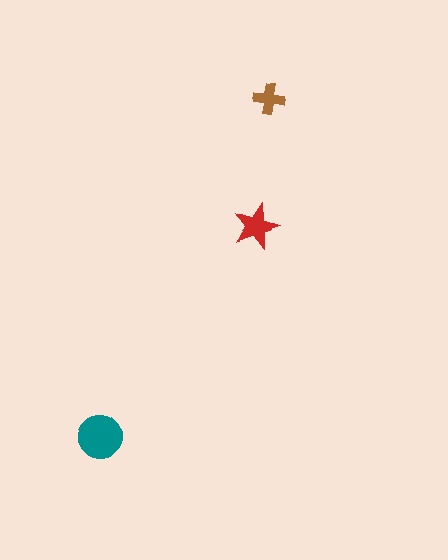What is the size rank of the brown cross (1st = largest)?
3rd.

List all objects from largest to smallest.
The teal circle, the red star, the brown cross.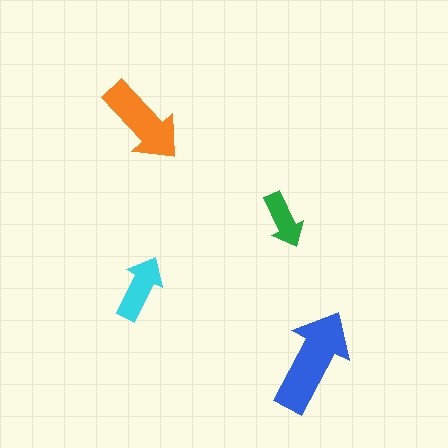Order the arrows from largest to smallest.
the blue one, the orange one, the cyan one, the green one.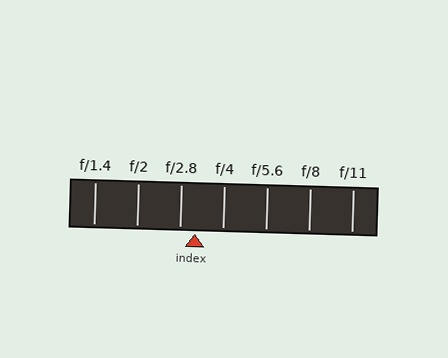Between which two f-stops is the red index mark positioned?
The index mark is between f/2.8 and f/4.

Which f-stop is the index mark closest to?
The index mark is closest to f/2.8.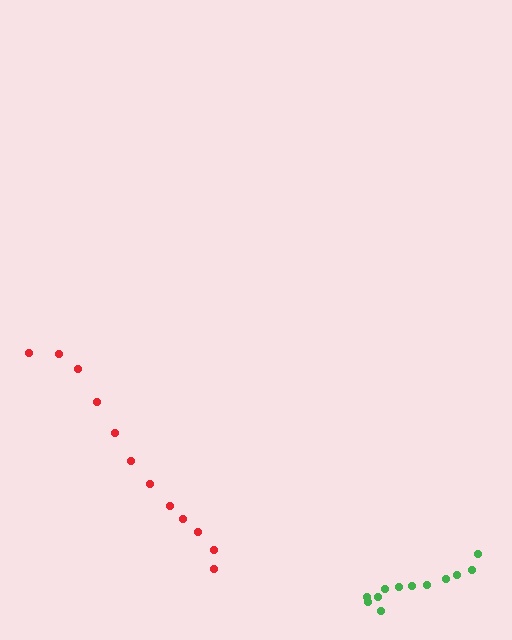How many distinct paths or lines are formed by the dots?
There are 2 distinct paths.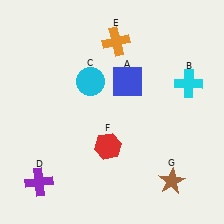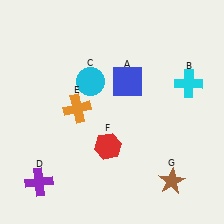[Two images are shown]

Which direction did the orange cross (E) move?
The orange cross (E) moved down.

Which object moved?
The orange cross (E) moved down.